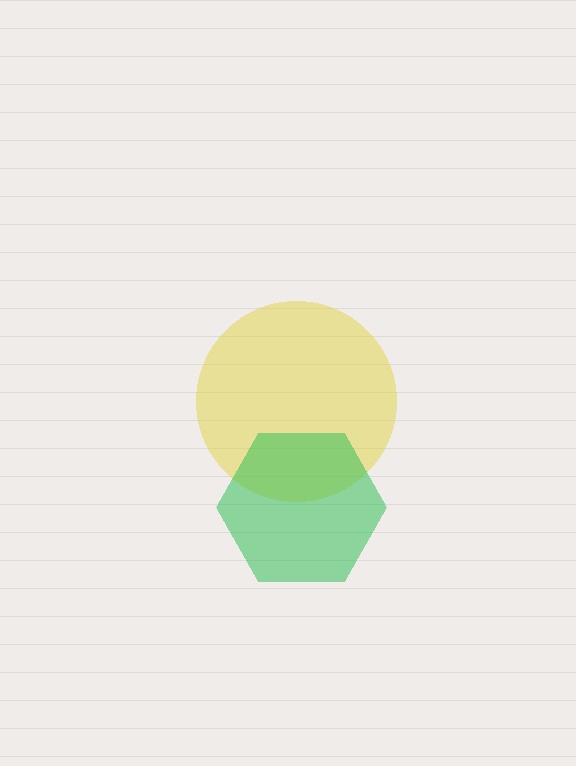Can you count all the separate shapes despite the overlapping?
Yes, there are 2 separate shapes.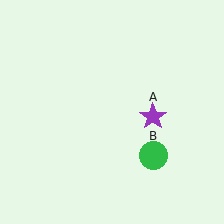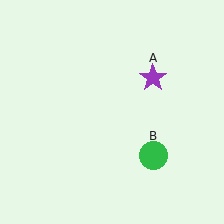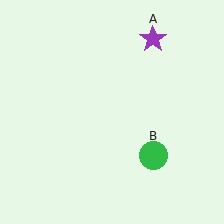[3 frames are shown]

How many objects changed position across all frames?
1 object changed position: purple star (object A).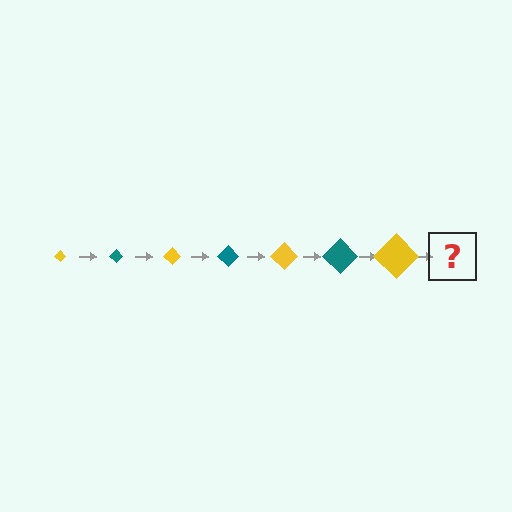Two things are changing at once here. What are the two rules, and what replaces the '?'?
The two rules are that the diamond grows larger each step and the color cycles through yellow and teal. The '?' should be a teal diamond, larger than the previous one.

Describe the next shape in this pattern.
It should be a teal diamond, larger than the previous one.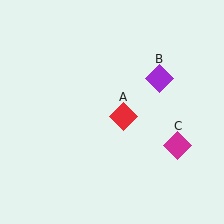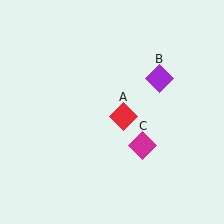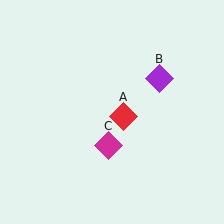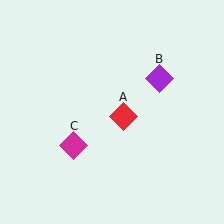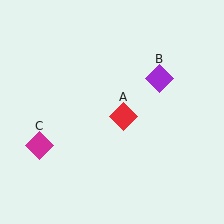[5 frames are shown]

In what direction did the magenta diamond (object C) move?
The magenta diamond (object C) moved left.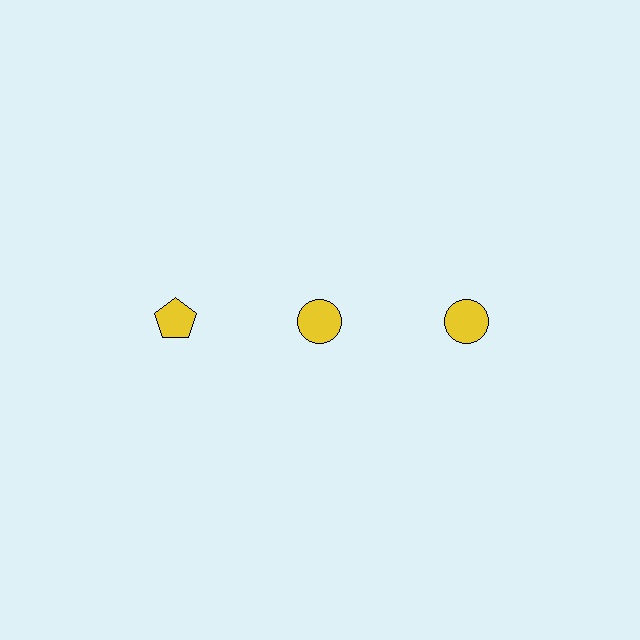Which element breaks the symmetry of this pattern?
The yellow pentagon in the top row, leftmost column breaks the symmetry. All other shapes are yellow circles.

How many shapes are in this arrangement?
There are 3 shapes arranged in a grid pattern.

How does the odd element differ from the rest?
It has a different shape: pentagon instead of circle.